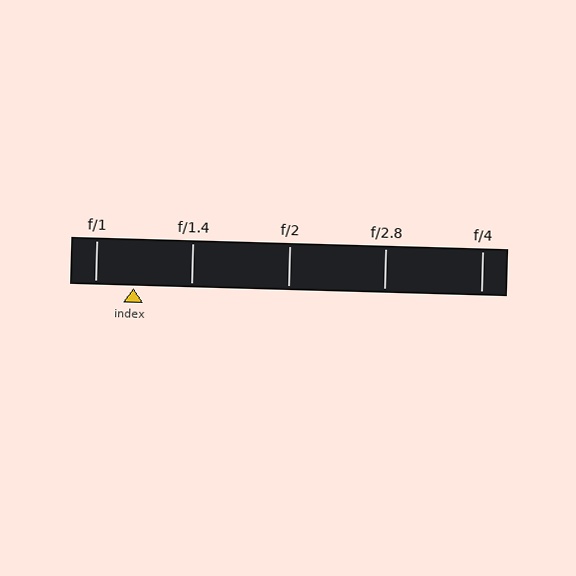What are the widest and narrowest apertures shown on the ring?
The widest aperture shown is f/1 and the narrowest is f/4.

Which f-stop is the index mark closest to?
The index mark is closest to f/1.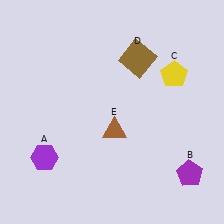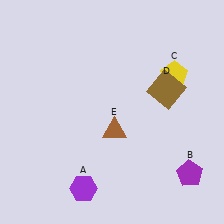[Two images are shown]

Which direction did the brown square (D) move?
The brown square (D) moved down.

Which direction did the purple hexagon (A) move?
The purple hexagon (A) moved right.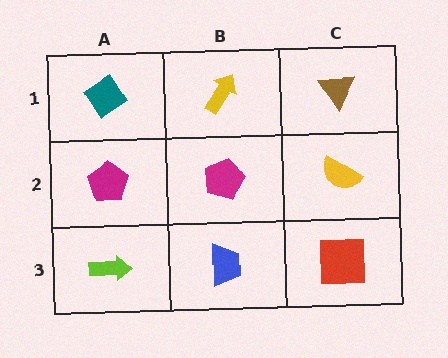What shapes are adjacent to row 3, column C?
A yellow semicircle (row 2, column C), a blue trapezoid (row 3, column B).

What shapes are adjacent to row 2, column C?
A brown triangle (row 1, column C), a red square (row 3, column C), a magenta pentagon (row 2, column B).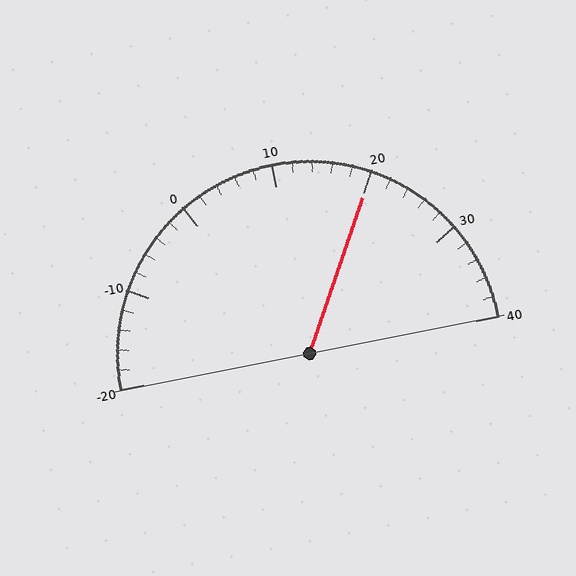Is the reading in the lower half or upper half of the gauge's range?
The reading is in the upper half of the range (-20 to 40).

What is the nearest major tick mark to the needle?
The nearest major tick mark is 20.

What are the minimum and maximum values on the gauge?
The gauge ranges from -20 to 40.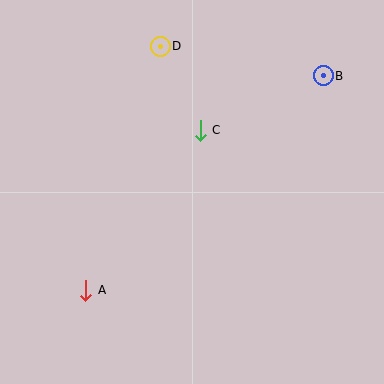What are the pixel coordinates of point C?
Point C is at (200, 130).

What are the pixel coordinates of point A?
Point A is at (86, 290).